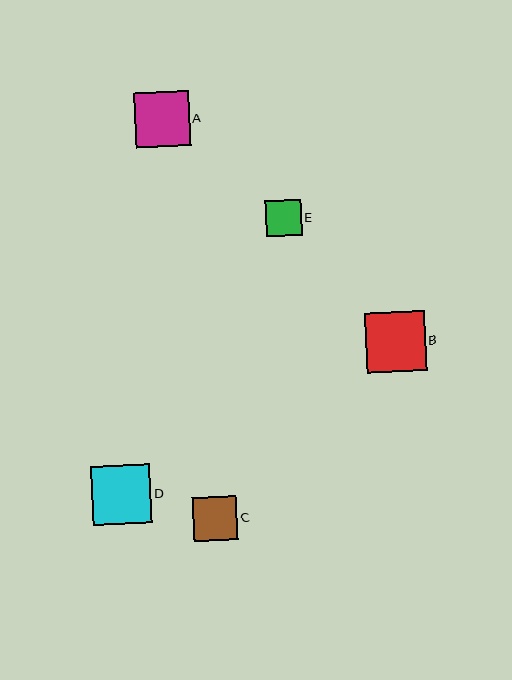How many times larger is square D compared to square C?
Square D is approximately 1.3 times the size of square C.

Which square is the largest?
Square B is the largest with a size of approximately 60 pixels.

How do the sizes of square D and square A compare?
Square D and square A are approximately the same size.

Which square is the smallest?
Square E is the smallest with a size of approximately 35 pixels.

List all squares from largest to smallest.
From largest to smallest: B, D, A, C, E.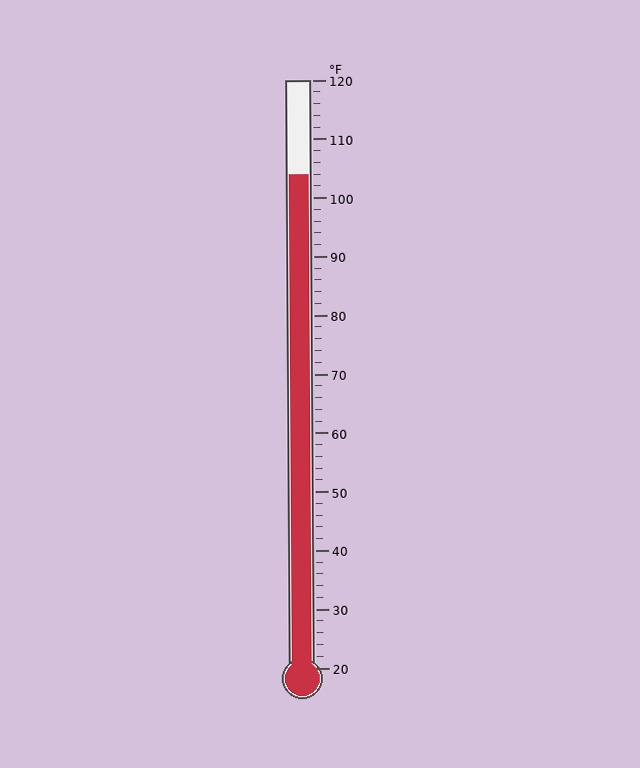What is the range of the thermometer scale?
The thermometer scale ranges from 20°F to 120°F.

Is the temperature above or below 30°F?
The temperature is above 30°F.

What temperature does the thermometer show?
The thermometer shows approximately 104°F.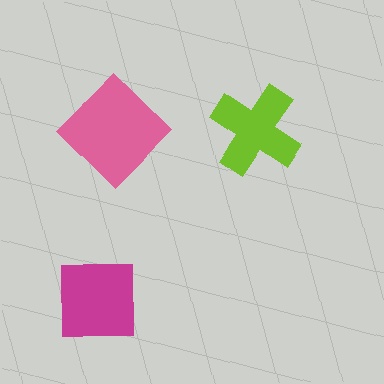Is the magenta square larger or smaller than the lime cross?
Larger.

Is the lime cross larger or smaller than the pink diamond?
Smaller.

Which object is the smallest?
The lime cross.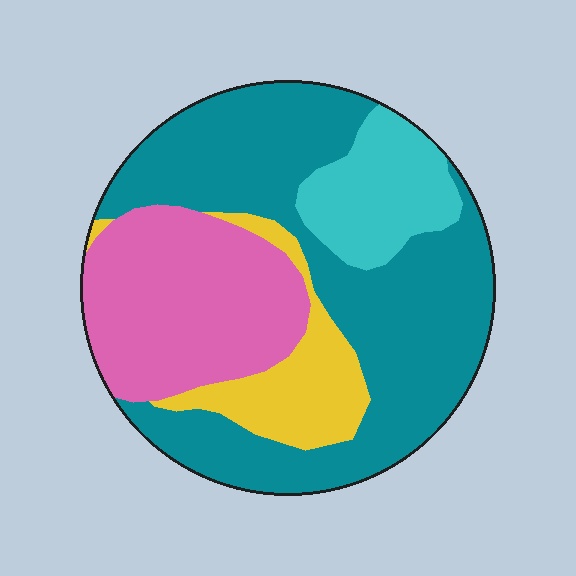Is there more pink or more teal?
Teal.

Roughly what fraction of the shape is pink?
Pink covers 26% of the shape.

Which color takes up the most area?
Teal, at roughly 50%.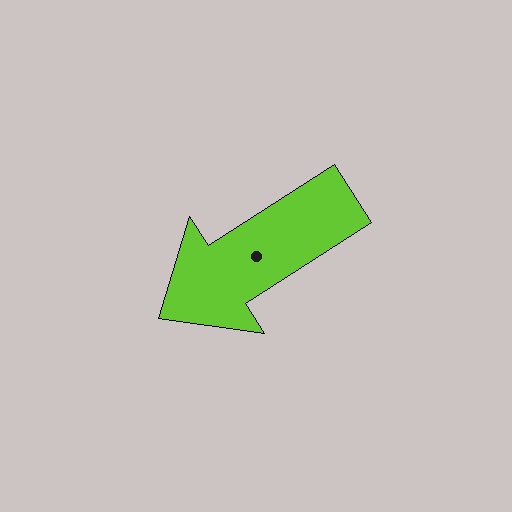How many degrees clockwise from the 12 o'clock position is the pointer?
Approximately 237 degrees.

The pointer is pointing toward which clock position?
Roughly 8 o'clock.